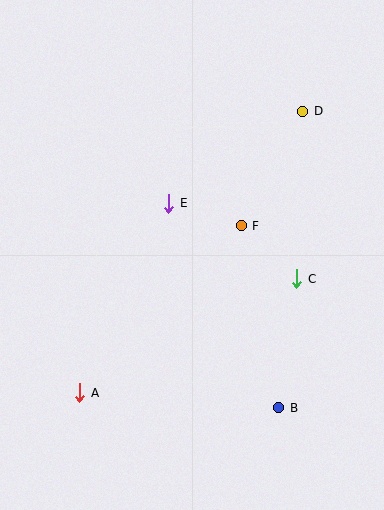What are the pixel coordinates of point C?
Point C is at (297, 279).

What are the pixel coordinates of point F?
Point F is at (241, 226).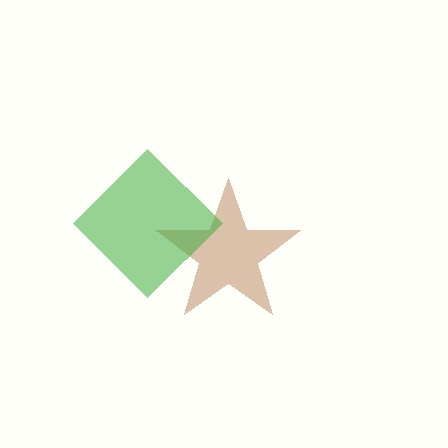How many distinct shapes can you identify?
There are 2 distinct shapes: a brown star, a green diamond.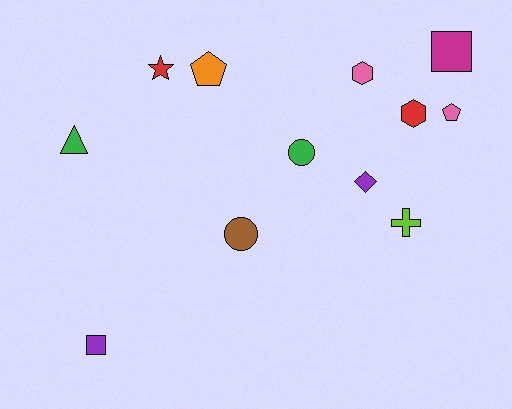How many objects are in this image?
There are 12 objects.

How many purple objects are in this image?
There are 2 purple objects.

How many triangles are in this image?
There is 1 triangle.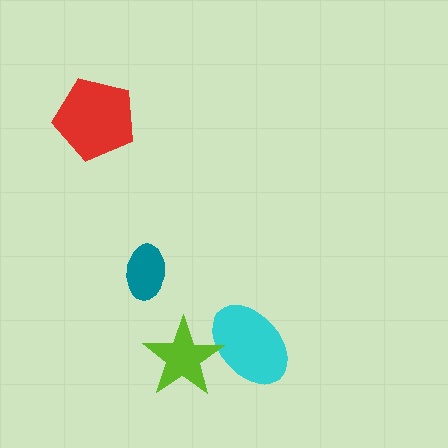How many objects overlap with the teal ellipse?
0 objects overlap with the teal ellipse.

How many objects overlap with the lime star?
1 object overlaps with the lime star.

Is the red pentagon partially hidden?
No, no other shape covers it.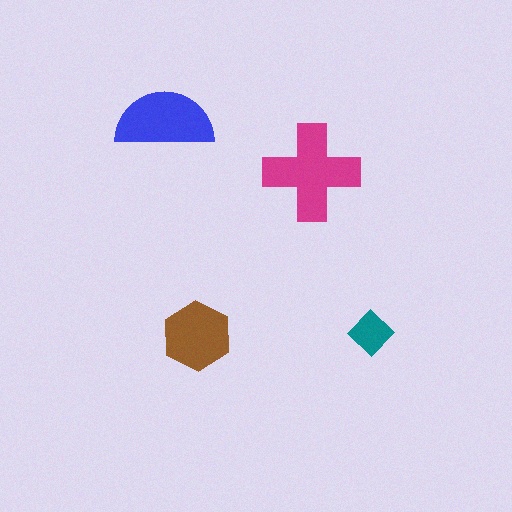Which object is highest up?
The blue semicircle is topmost.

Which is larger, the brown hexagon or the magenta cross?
The magenta cross.